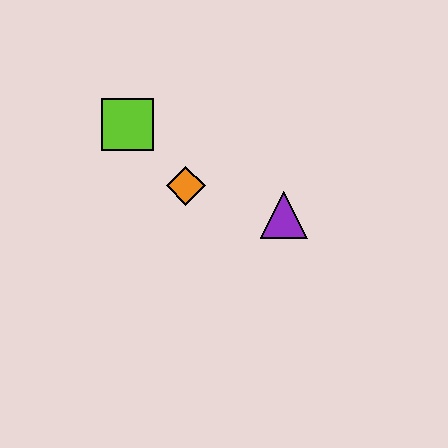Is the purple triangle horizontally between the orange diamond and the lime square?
No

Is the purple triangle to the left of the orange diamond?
No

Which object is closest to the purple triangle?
The orange diamond is closest to the purple triangle.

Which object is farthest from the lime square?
The purple triangle is farthest from the lime square.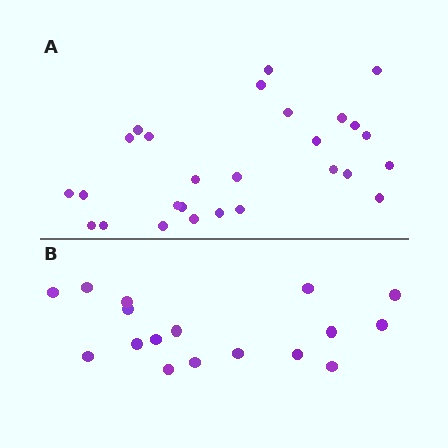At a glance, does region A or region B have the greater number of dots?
Region A (the top region) has more dots.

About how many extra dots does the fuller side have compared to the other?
Region A has roughly 10 or so more dots than region B.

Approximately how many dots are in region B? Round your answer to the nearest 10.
About 20 dots. (The exact count is 17, which rounds to 20.)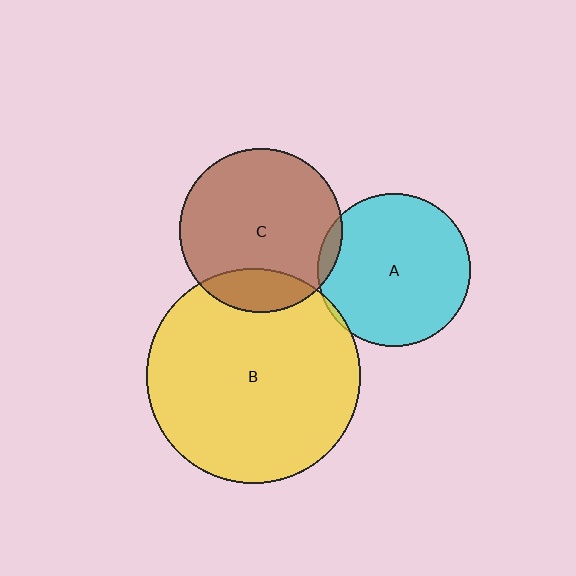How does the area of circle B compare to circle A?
Approximately 2.0 times.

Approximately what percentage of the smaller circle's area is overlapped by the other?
Approximately 5%.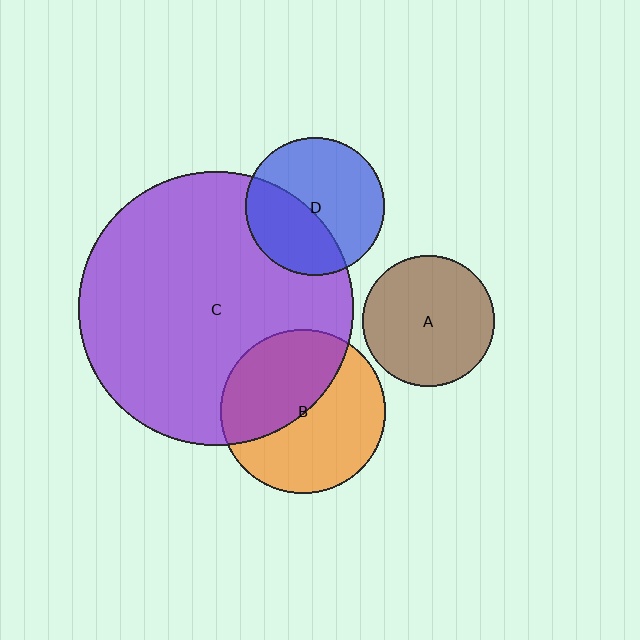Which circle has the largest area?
Circle C (purple).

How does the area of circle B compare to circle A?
Approximately 1.6 times.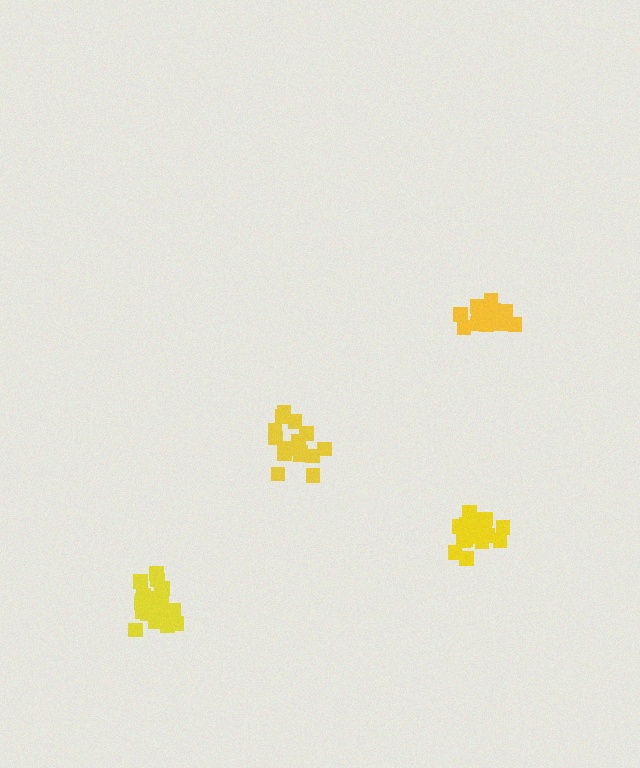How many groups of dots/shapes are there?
There are 4 groups.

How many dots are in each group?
Group 1: 19 dots, Group 2: 18 dots, Group 3: 18 dots, Group 4: 20 dots (75 total).